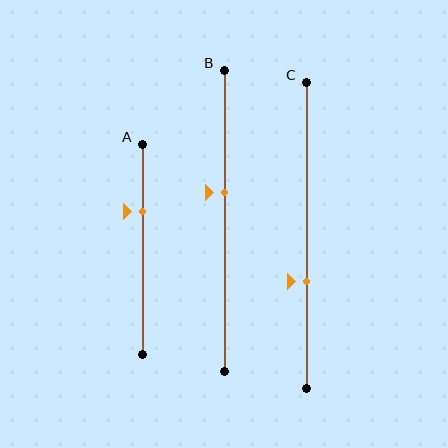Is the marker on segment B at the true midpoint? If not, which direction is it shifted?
No, the marker on segment B is shifted upward by about 9% of the segment length.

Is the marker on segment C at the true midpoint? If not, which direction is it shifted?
No, the marker on segment C is shifted downward by about 15% of the segment length.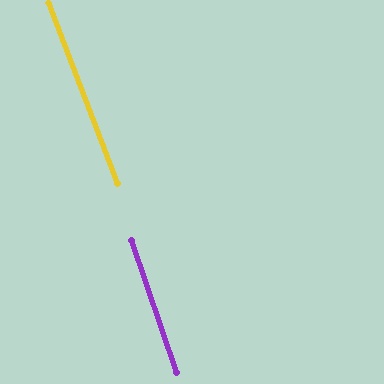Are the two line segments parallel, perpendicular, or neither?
Parallel — their directions differ by only 1.9°.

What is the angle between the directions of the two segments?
Approximately 2 degrees.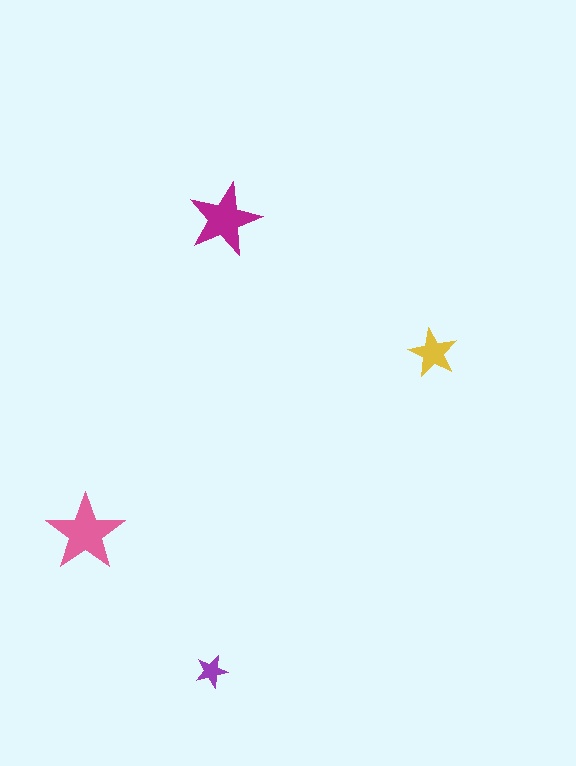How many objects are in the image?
There are 4 objects in the image.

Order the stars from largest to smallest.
the pink one, the magenta one, the yellow one, the purple one.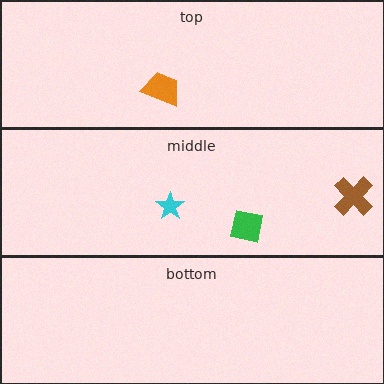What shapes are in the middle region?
The green square, the brown cross, the cyan star.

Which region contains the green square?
The middle region.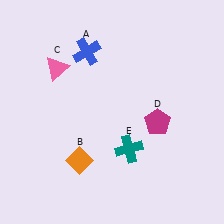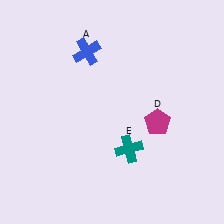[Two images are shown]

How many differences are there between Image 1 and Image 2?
There are 2 differences between the two images.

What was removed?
The orange diamond (B), the pink triangle (C) were removed in Image 2.